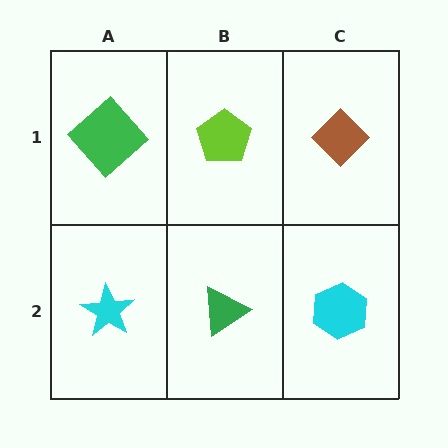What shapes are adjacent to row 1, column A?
A cyan star (row 2, column A), a lime pentagon (row 1, column B).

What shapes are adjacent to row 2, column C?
A brown diamond (row 1, column C), a green triangle (row 2, column B).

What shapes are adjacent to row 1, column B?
A green triangle (row 2, column B), a green diamond (row 1, column A), a brown diamond (row 1, column C).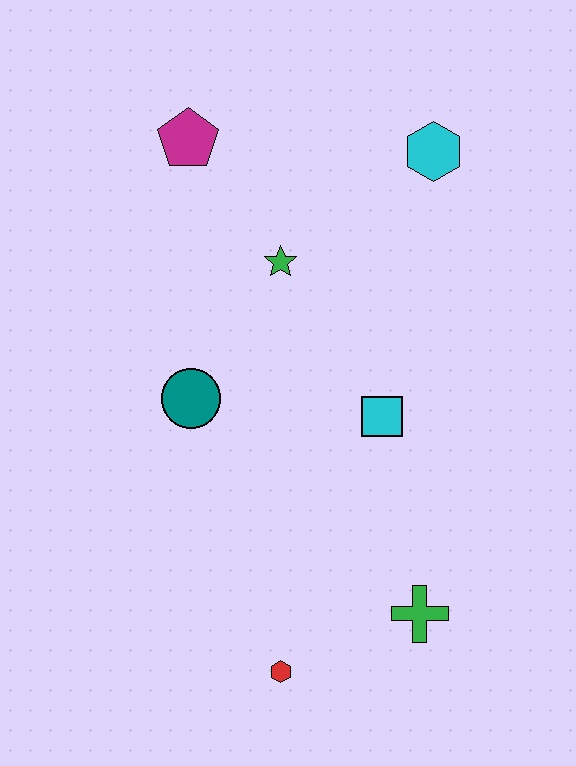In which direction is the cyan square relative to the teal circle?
The cyan square is to the right of the teal circle.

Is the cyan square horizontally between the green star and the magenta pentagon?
No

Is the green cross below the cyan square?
Yes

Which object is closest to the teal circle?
The green star is closest to the teal circle.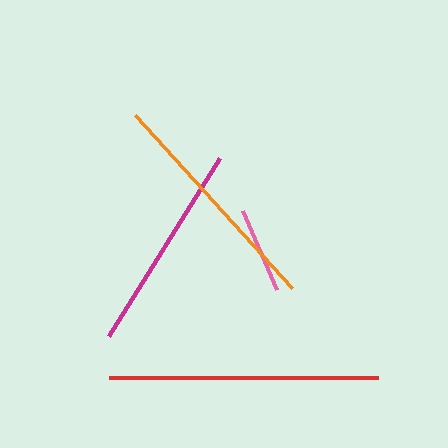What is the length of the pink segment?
The pink segment is approximately 86 pixels long.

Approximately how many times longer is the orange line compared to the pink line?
The orange line is approximately 2.7 times the length of the pink line.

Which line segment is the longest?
The red line is the longest at approximately 269 pixels.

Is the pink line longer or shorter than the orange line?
The orange line is longer than the pink line.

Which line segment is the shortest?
The pink line is the shortest at approximately 86 pixels.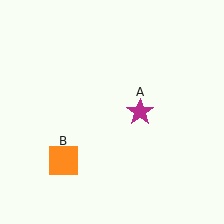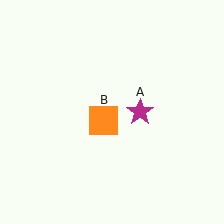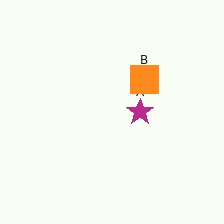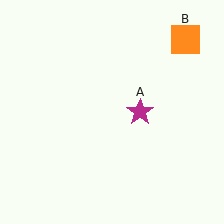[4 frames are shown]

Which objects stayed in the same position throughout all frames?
Magenta star (object A) remained stationary.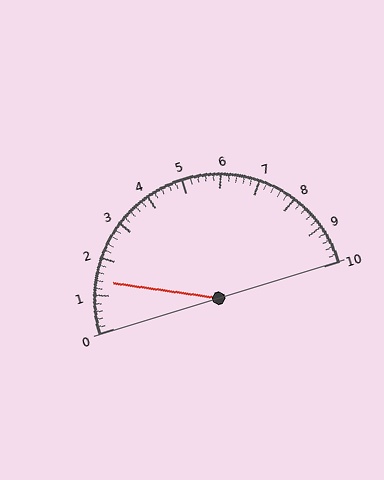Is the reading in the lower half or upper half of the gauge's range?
The reading is in the lower half of the range (0 to 10).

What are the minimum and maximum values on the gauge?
The gauge ranges from 0 to 10.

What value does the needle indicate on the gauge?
The needle indicates approximately 1.4.